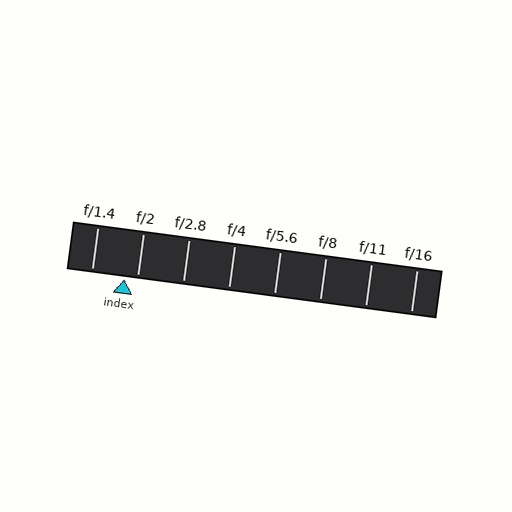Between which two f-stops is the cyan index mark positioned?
The index mark is between f/1.4 and f/2.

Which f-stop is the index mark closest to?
The index mark is closest to f/2.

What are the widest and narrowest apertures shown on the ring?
The widest aperture shown is f/1.4 and the narrowest is f/16.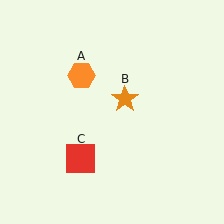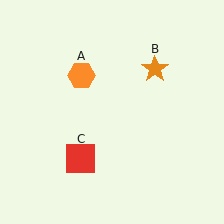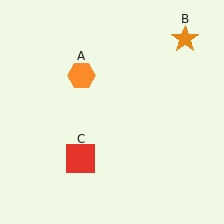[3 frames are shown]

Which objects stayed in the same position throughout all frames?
Orange hexagon (object A) and red square (object C) remained stationary.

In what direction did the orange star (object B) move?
The orange star (object B) moved up and to the right.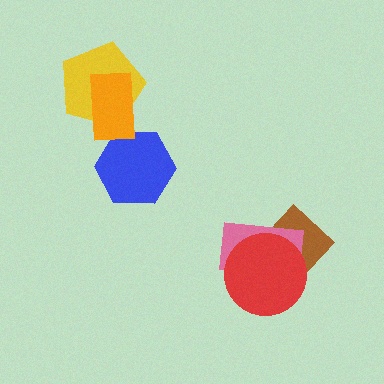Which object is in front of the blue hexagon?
The orange rectangle is in front of the blue hexagon.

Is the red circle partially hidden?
No, no other shape covers it.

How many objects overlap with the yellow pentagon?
1 object overlaps with the yellow pentagon.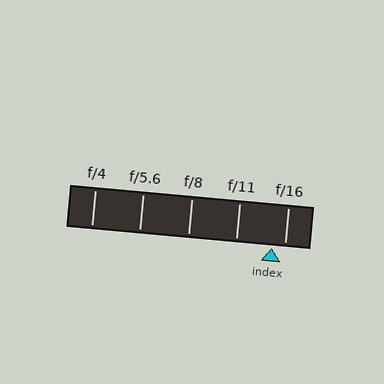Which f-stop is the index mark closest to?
The index mark is closest to f/16.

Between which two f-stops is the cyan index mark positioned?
The index mark is between f/11 and f/16.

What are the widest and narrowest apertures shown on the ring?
The widest aperture shown is f/4 and the narrowest is f/16.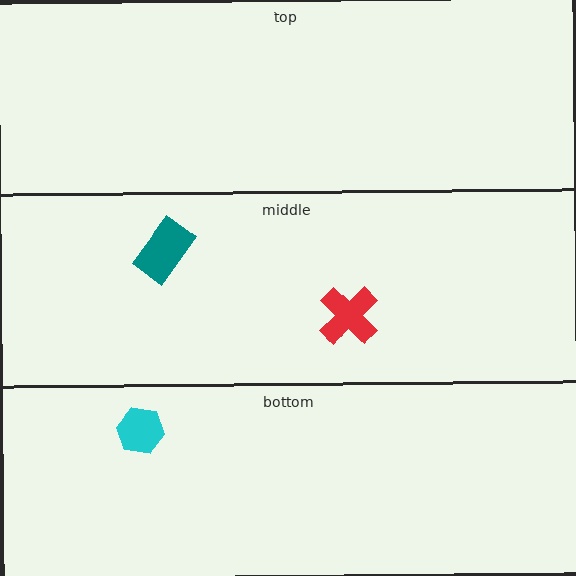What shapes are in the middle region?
The red cross, the teal rectangle.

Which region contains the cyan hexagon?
The bottom region.